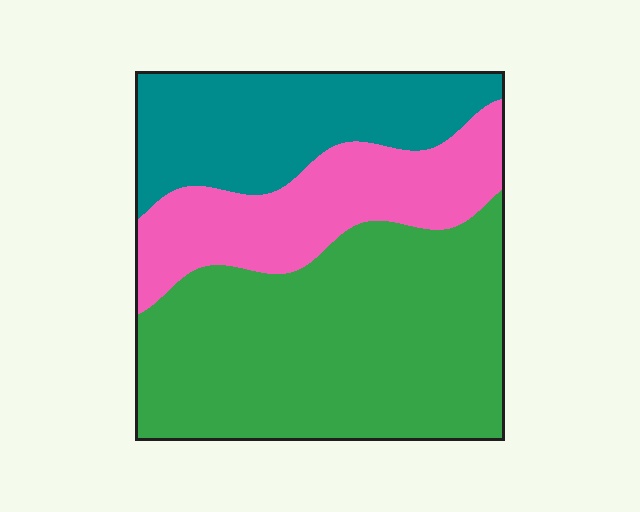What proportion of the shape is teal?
Teal takes up less than a quarter of the shape.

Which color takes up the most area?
Green, at roughly 50%.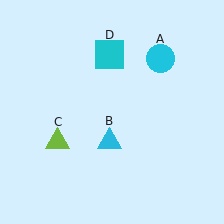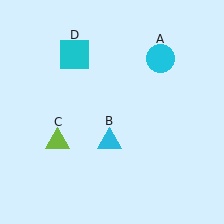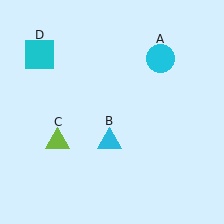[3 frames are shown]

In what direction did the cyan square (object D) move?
The cyan square (object D) moved left.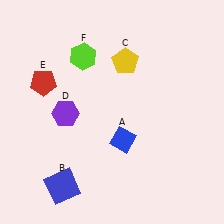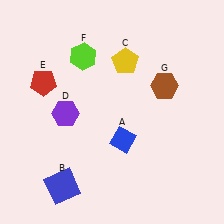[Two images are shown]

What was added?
A brown hexagon (G) was added in Image 2.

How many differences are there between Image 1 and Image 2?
There is 1 difference between the two images.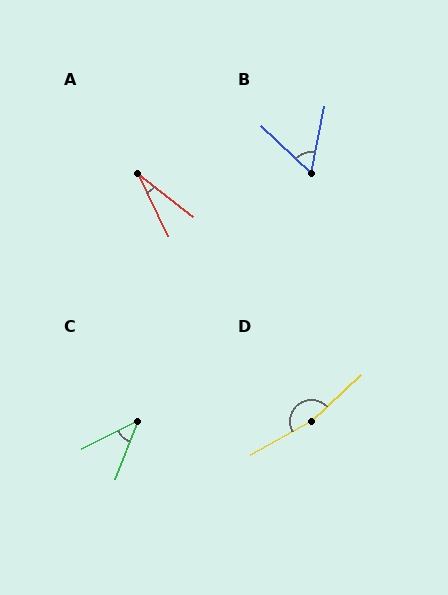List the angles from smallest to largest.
A (27°), C (42°), B (58°), D (167°).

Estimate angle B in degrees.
Approximately 58 degrees.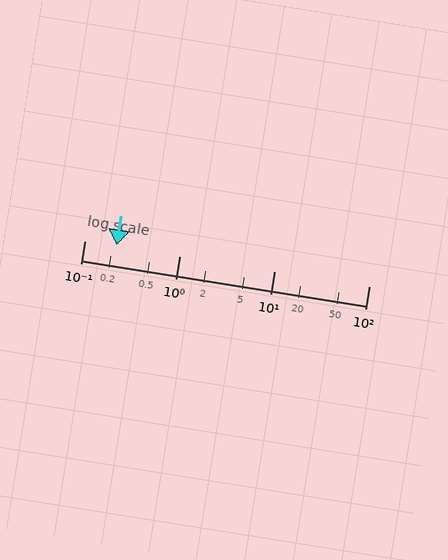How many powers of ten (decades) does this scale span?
The scale spans 3 decades, from 0.1 to 100.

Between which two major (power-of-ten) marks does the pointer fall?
The pointer is between 0.1 and 1.